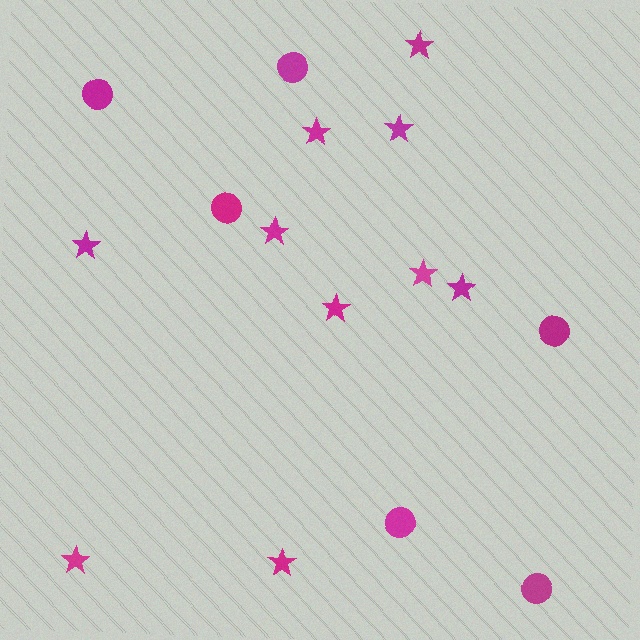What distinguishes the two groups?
There are 2 groups: one group of stars (10) and one group of circles (6).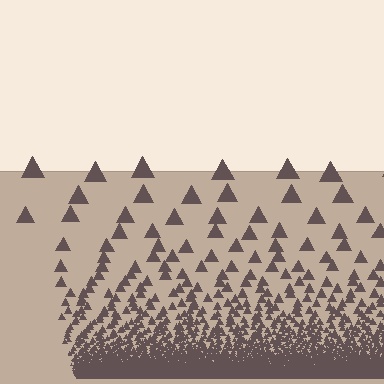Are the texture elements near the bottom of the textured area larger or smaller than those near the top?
Smaller. The gradient is inverted — elements near the bottom are smaller and denser.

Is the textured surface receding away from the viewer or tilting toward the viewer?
The surface appears to tilt toward the viewer. Texture elements get larger and sparser toward the top.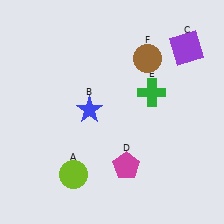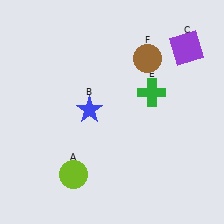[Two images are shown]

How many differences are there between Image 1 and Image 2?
There is 1 difference between the two images.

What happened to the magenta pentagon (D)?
The magenta pentagon (D) was removed in Image 2. It was in the bottom-right area of Image 1.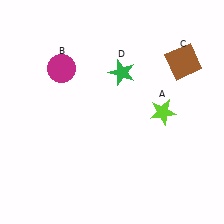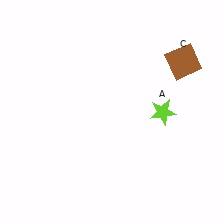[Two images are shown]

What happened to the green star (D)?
The green star (D) was removed in Image 2. It was in the top-right area of Image 1.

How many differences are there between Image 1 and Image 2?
There are 2 differences between the two images.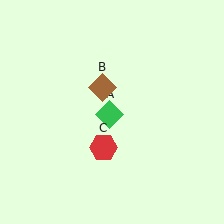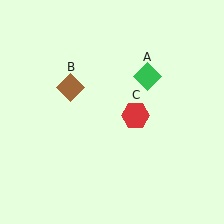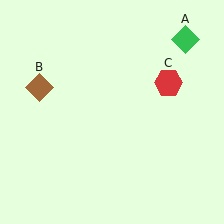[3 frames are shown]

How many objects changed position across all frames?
3 objects changed position: green diamond (object A), brown diamond (object B), red hexagon (object C).